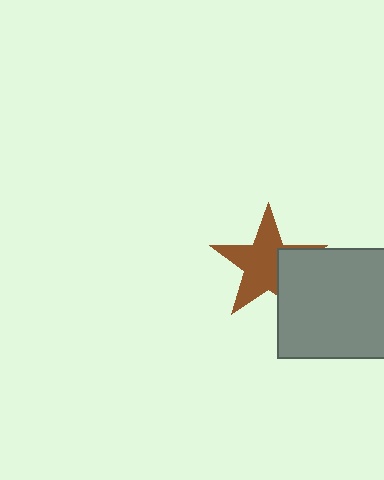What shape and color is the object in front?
The object in front is a gray rectangle.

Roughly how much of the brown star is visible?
Most of it is visible (roughly 69%).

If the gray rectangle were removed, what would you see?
You would see the complete brown star.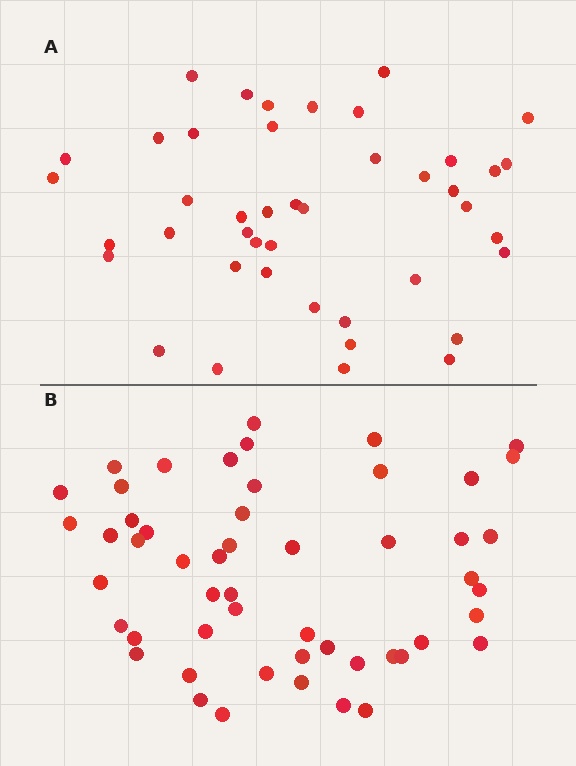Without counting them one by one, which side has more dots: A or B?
Region B (the bottom region) has more dots.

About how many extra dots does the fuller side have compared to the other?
Region B has roughly 8 or so more dots than region A.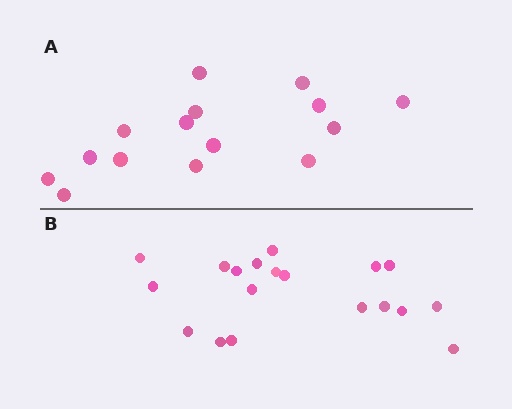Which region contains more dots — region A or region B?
Region B (the bottom region) has more dots.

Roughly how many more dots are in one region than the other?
Region B has about 4 more dots than region A.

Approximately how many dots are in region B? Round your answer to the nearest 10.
About 20 dots. (The exact count is 19, which rounds to 20.)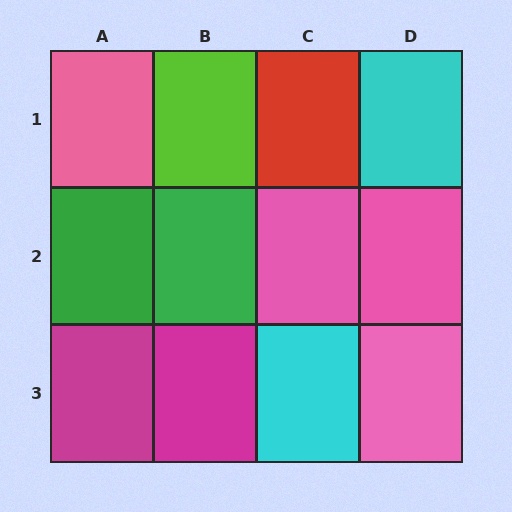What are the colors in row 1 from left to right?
Pink, lime, red, cyan.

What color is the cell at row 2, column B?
Green.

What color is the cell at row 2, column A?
Green.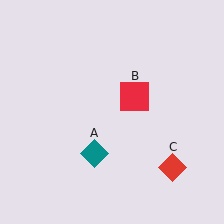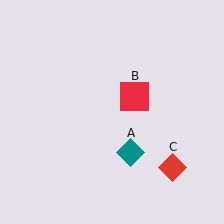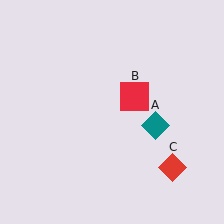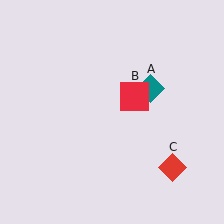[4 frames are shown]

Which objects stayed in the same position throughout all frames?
Red square (object B) and red diamond (object C) remained stationary.